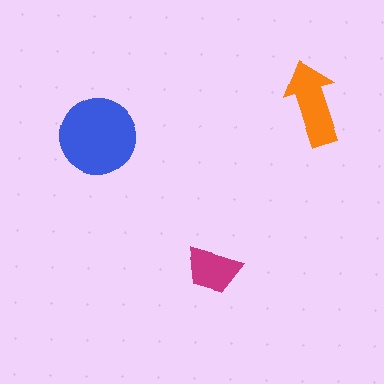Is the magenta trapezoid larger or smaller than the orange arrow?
Smaller.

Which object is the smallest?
The magenta trapezoid.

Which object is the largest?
The blue circle.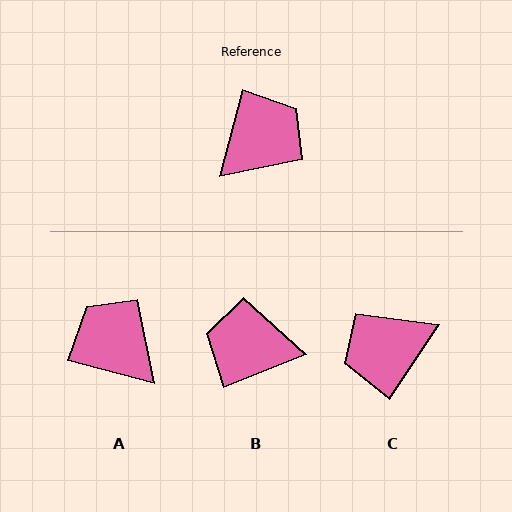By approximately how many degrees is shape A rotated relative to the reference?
Approximately 90 degrees counter-clockwise.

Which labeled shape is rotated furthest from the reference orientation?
C, about 161 degrees away.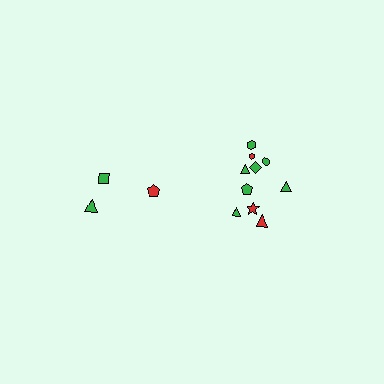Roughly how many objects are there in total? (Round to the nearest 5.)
Roughly 15 objects in total.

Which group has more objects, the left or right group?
The right group.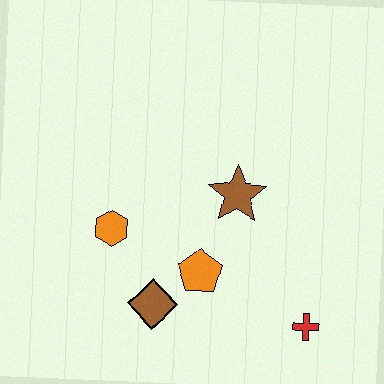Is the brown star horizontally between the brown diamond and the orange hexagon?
No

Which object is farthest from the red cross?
The orange hexagon is farthest from the red cross.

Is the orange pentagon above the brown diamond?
Yes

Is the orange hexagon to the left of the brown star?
Yes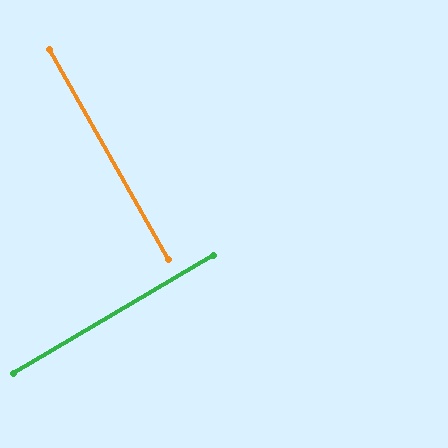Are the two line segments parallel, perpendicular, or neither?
Perpendicular — they meet at approximately 89°.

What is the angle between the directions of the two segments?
Approximately 89 degrees.